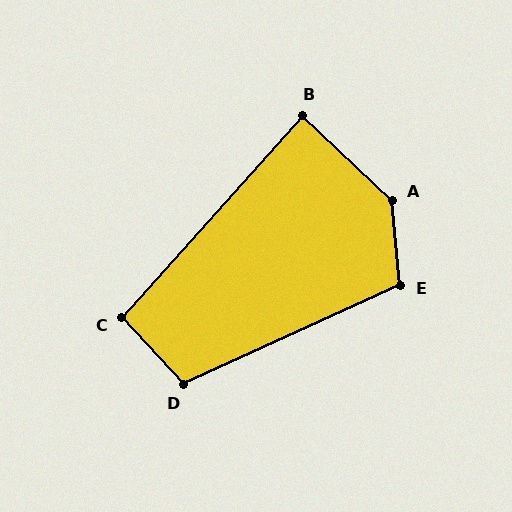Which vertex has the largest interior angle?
A, at approximately 138 degrees.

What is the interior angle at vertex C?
Approximately 95 degrees (obtuse).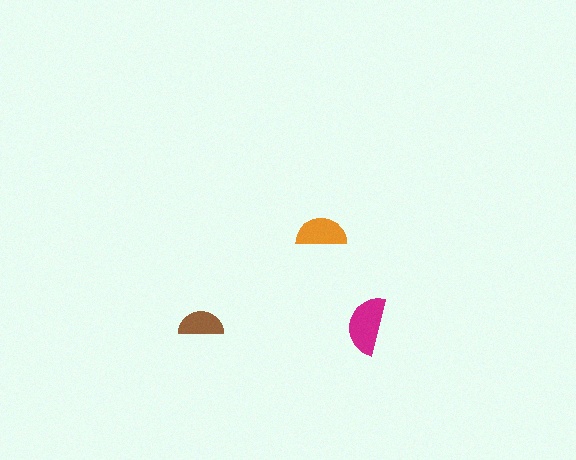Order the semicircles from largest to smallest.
the magenta one, the orange one, the brown one.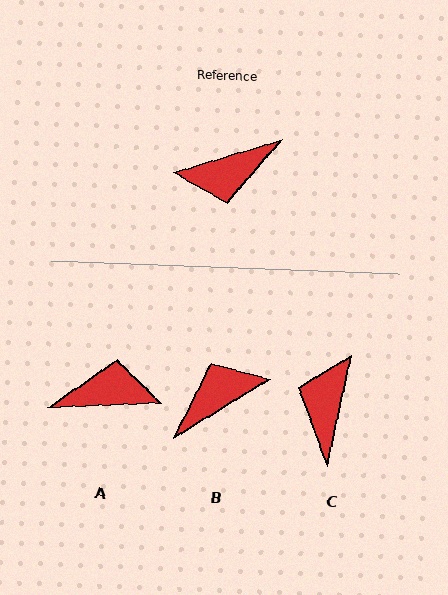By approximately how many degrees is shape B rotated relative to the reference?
Approximately 165 degrees clockwise.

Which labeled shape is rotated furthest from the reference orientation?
A, about 165 degrees away.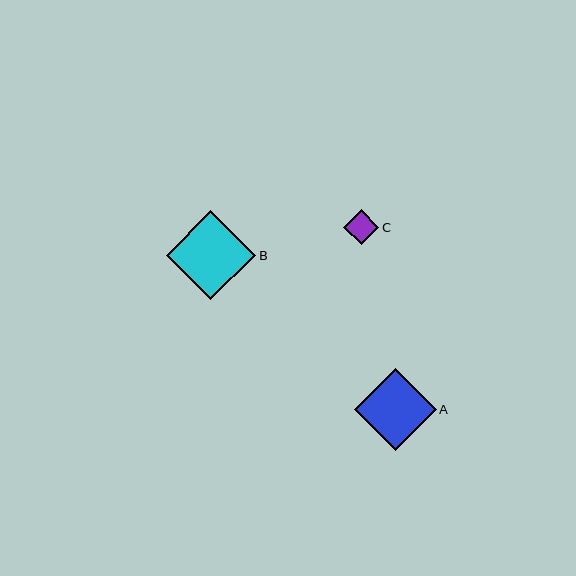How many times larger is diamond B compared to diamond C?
Diamond B is approximately 2.5 times the size of diamond C.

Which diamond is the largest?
Diamond B is the largest with a size of approximately 89 pixels.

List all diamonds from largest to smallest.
From largest to smallest: B, A, C.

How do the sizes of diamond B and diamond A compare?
Diamond B and diamond A are approximately the same size.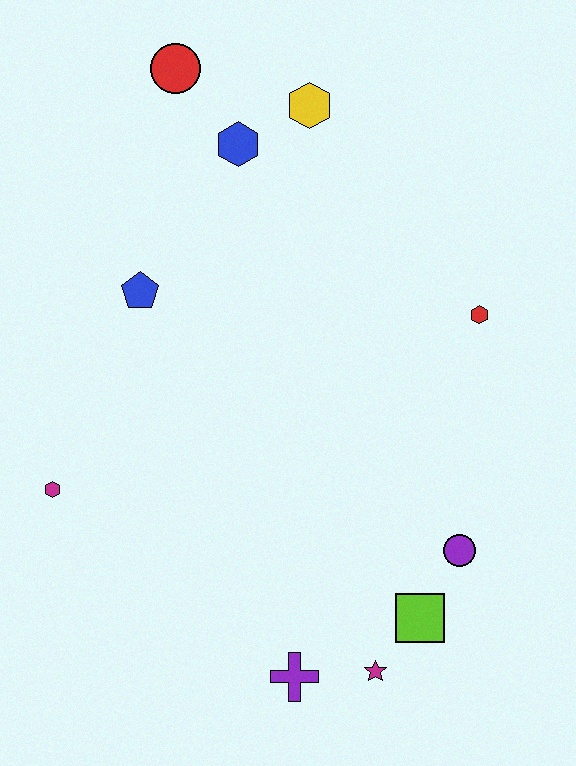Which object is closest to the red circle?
The blue hexagon is closest to the red circle.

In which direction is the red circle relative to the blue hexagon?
The red circle is above the blue hexagon.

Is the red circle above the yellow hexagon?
Yes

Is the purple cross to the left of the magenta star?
Yes